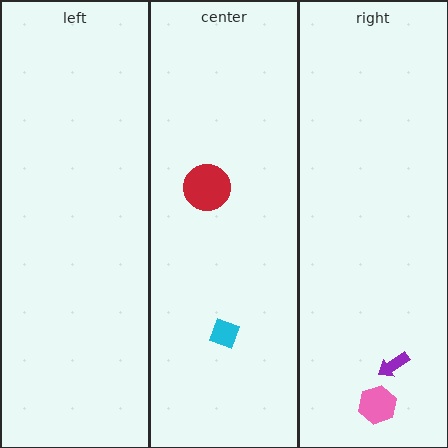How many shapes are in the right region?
2.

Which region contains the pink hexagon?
The right region.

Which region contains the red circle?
The center region.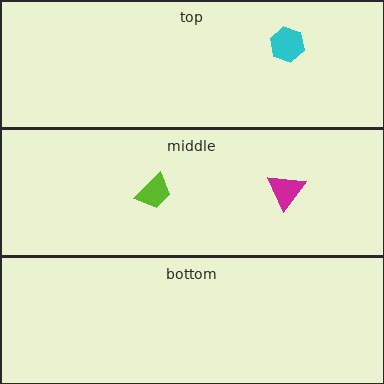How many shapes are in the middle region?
2.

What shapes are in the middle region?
The magenta triangle, the lime trapezoid.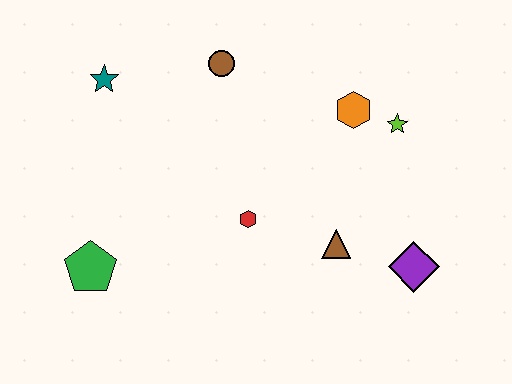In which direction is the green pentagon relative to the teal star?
The green pentagon is below the teal star.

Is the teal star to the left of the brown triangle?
Yes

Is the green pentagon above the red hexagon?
No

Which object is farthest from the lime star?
The green pentagon is farthest from the lime star.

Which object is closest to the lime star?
The orange hexagon is closest to the lime star.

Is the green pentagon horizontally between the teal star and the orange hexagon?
No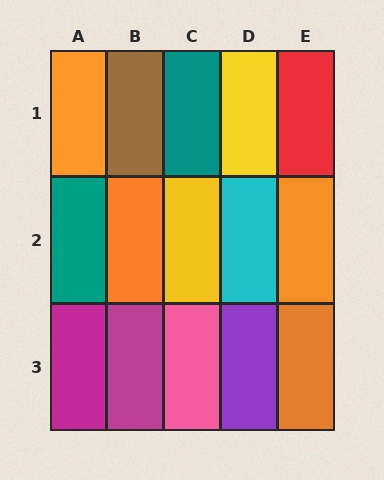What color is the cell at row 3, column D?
Purple.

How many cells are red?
1 cell is red.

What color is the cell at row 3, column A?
Magenta.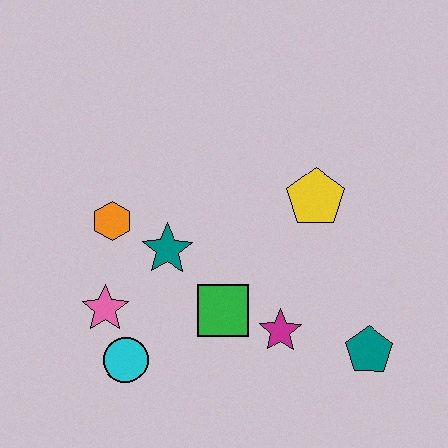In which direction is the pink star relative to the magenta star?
The pink star is to the left of the magenta star.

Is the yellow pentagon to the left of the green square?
No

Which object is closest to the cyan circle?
The pink star is closest to the cyan circle.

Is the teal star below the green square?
No